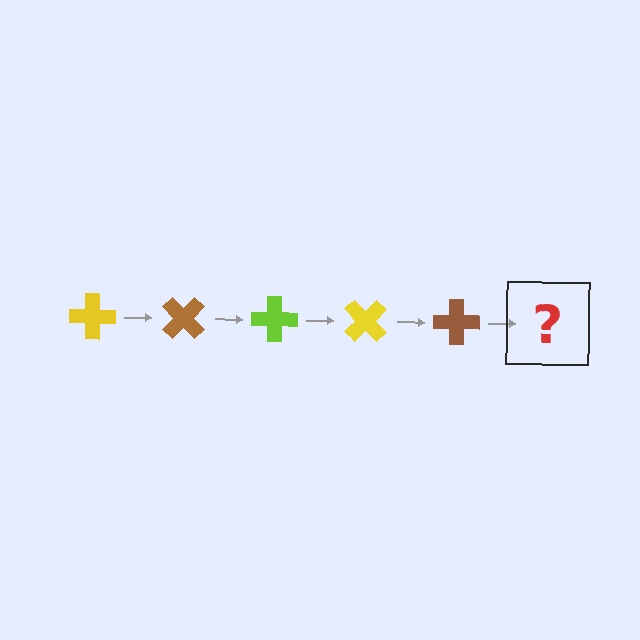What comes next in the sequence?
The next element should be a lime cross, rotated 225 degrees from the start.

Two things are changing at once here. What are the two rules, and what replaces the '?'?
The two rules are that it rotates 45 degrees each step and the color cycles through yellow, brown, and lime. The '?' should be a lime cross, rotated 225 degrees from the start.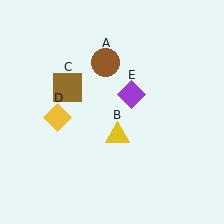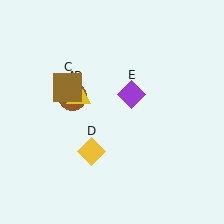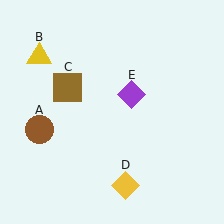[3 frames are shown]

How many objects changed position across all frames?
3 objects changed position: brown circle (object A), yellow triangle (object B), yellow diamond (object D).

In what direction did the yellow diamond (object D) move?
The yellow diamond (object D) moved down and to the right.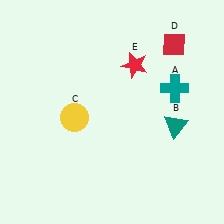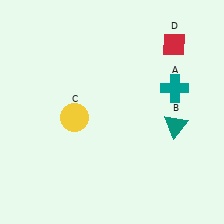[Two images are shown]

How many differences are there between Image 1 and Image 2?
There is 1 difference between the two images.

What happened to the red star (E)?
The red star (E) was removed in Image 2. It was in the top-right area of Image 1.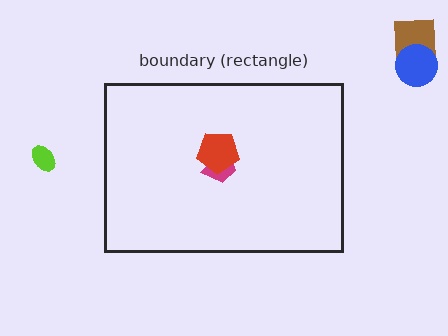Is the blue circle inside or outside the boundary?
Outside.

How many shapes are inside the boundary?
2 inside, 3 outside.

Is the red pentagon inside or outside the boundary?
Inside.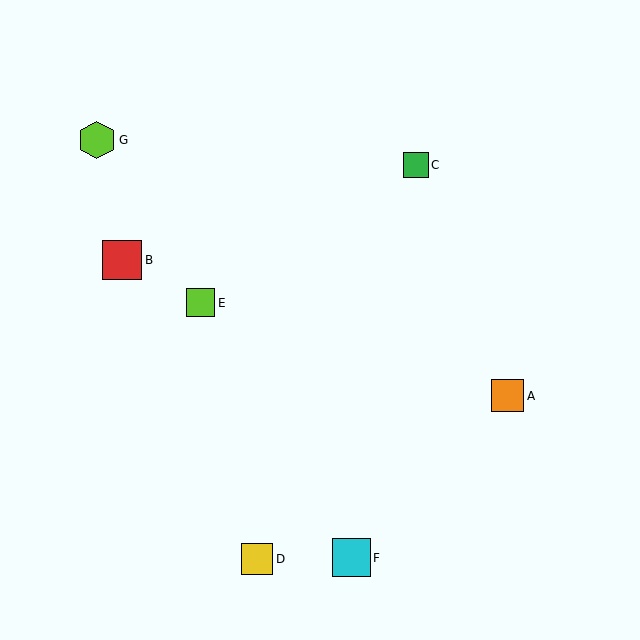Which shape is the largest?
The red square (labeled B) is the largest.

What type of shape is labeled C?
Shape C is a green square.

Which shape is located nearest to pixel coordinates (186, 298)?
The lime square (labeled E) at (201, 303) is nearest to that location.